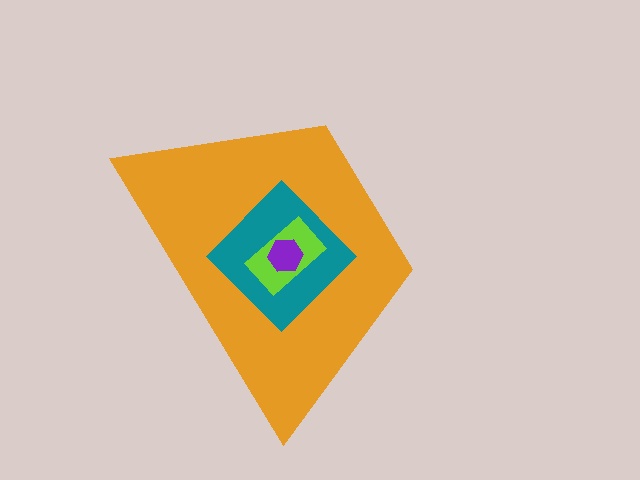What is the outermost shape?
The orange trapezoid.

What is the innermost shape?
The purple hexagon.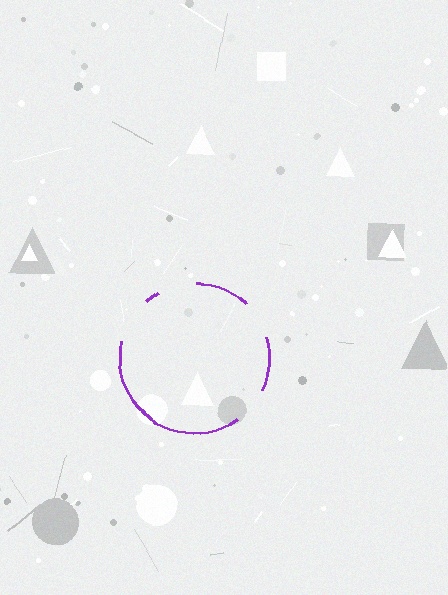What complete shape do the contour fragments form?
The contour fragments form a circle.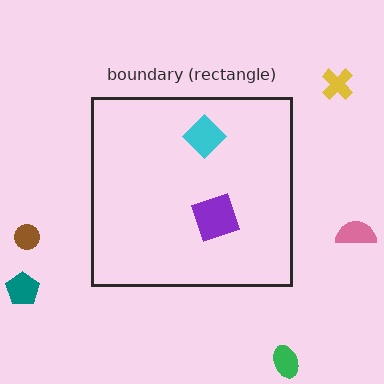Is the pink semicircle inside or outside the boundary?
Outside.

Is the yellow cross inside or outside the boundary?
Outside.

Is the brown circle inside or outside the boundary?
Outside.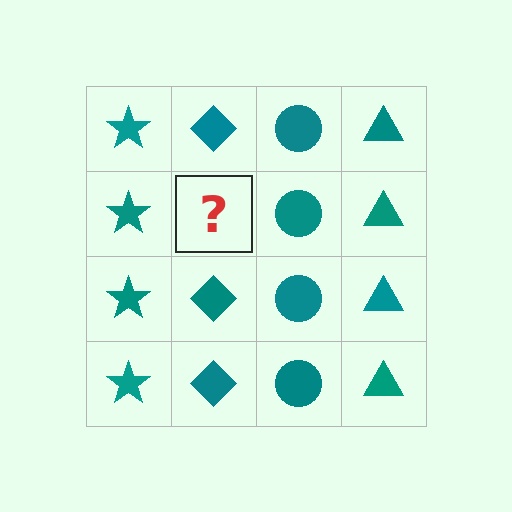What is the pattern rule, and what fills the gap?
The rule is that each column has a consistent shape. The gap should be filled with a teal diamond.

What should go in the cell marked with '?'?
The missing cell should contain a teal diamond.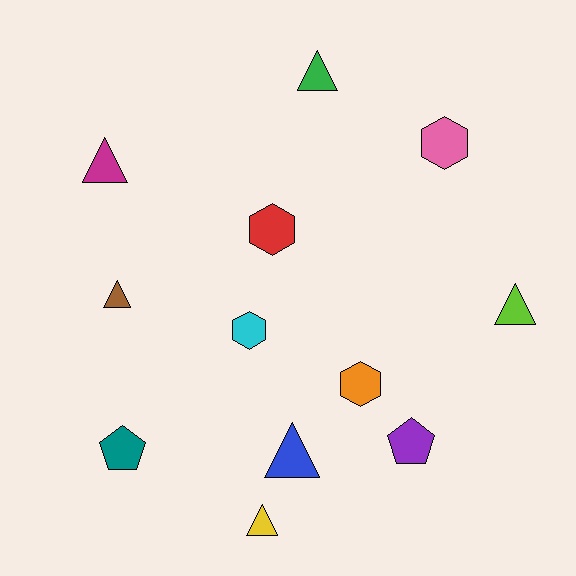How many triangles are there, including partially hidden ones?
There are 6 triangles.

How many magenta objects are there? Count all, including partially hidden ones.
There is 1 magenta object.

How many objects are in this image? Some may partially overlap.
There are 12 objects.